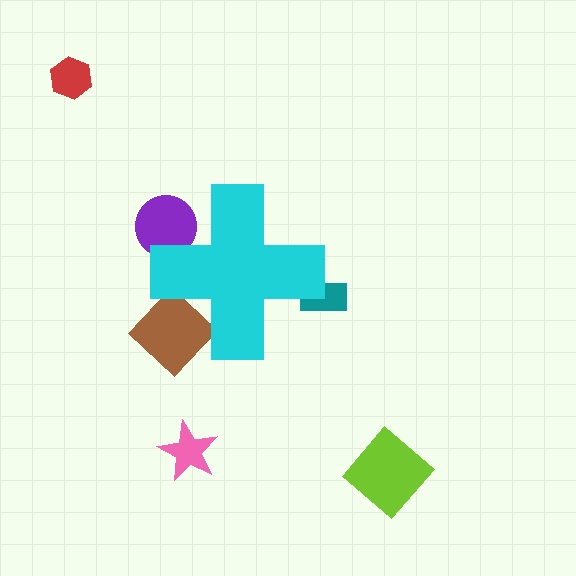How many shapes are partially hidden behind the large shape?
3 shapes are partially hidden.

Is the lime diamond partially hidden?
No, the lime diamond is fully visible.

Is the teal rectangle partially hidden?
Yes, the teal rectangle is partially hidden behind the cyan cross.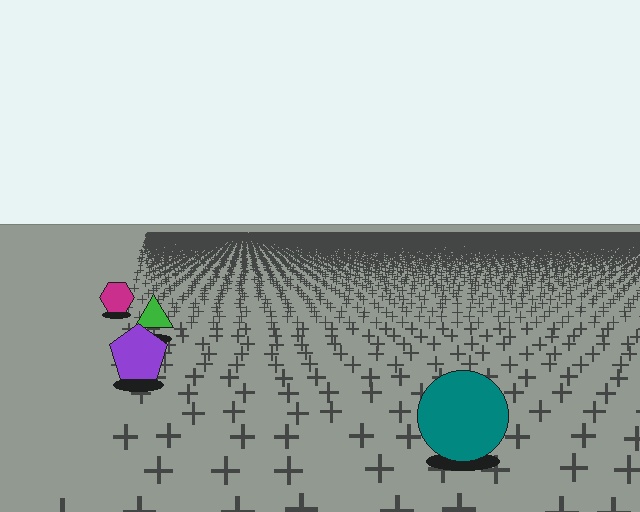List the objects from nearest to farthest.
From nearest to farthest: the teal circle, the purple pentagon, the green triangle, the magenta hexagon.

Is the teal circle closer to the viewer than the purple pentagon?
Yes. The teal circle is closer — you can tell from the texture gradient: the ground texture is coarser near it.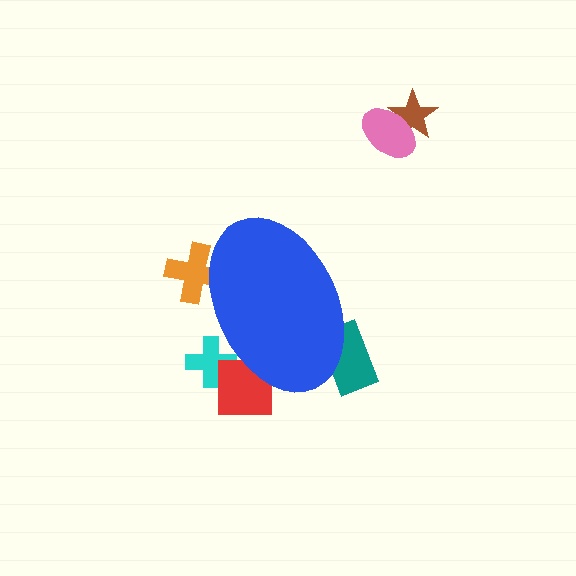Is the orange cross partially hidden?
Yes, the orange cross is partially hidden behind the blue ellipse.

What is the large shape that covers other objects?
A blue ellipse.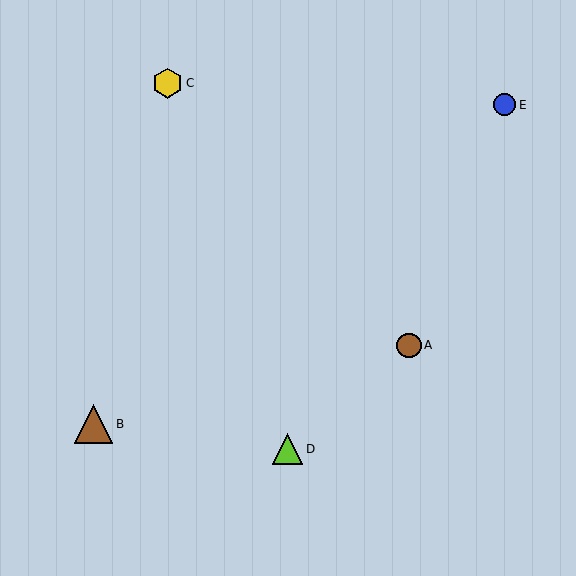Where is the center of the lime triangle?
The center of the lime triangle is at (287, 449).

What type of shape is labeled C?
Shape C is a yellow hexagon.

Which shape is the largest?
The brown triangle (labeled B) is the largest.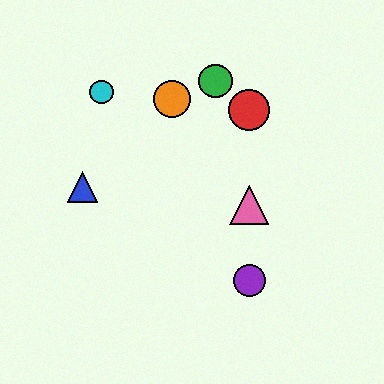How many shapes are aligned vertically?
4 shapes (the red circle, the yellow triangle, the purple circle, the pink triangle) are aligned vertically.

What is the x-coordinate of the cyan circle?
The cyan circle is at x≈102.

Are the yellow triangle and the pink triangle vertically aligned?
Yes, both are at x≈249.